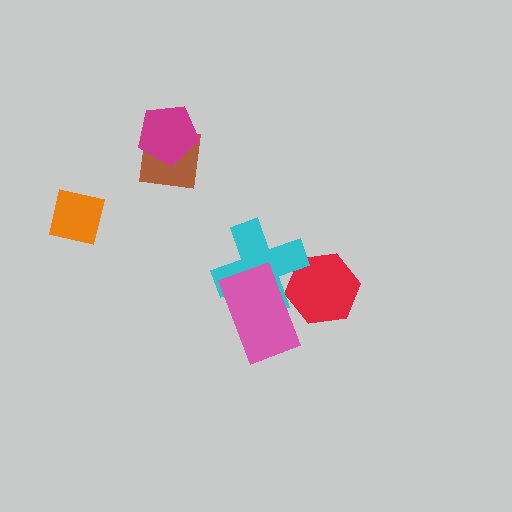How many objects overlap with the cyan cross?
2 objects overlap with the cyan cross.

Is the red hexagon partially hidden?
Yes, it is partially covered by another shape.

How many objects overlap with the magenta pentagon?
1 object overlaps with the magenta pentagon.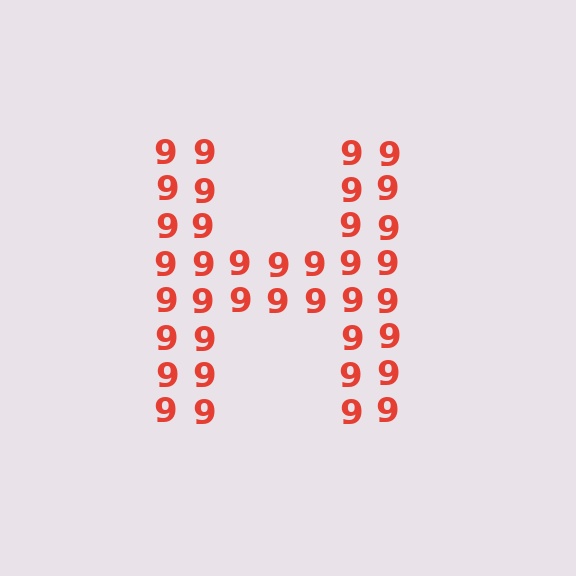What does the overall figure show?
The overall figure shows the letter H.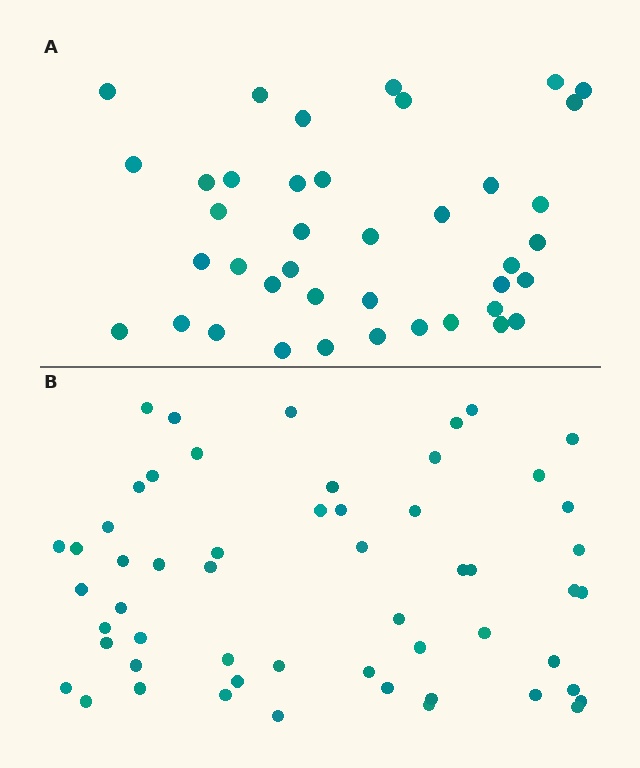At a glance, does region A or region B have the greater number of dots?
Region B (the bottom region) has more dots.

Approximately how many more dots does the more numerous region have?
Region B has approximately 15 more dots than region A.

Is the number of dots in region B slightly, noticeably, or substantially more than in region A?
Region B has noticeably more, but not dramatically so. The ratio is roughly 1.4 to 1.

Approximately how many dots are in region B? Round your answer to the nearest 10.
About 60 dots. (The exact count is 55, which rounds to 60.)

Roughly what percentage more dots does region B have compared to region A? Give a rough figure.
About 40% more.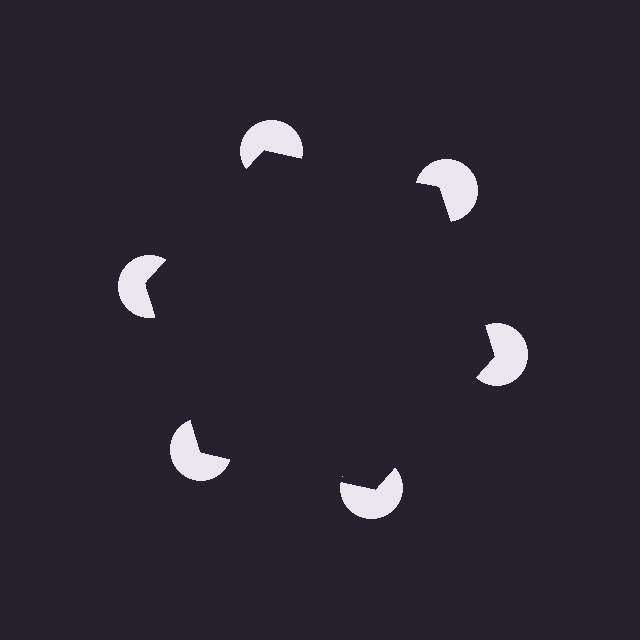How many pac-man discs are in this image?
There are 6 — one at each vertex of the illusory hexagon.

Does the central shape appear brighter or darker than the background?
It typically appears slightly darker than the background, even though no actual brightness change is drawn.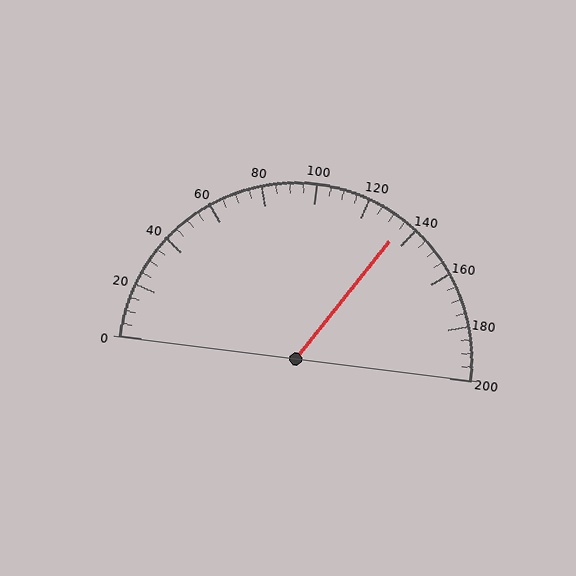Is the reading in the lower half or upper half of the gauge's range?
The reading is in the upper half of the range (0 to 200).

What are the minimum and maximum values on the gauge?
The gauge ranges from 0 to 200.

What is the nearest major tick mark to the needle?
The nearest major tick mark is 140.